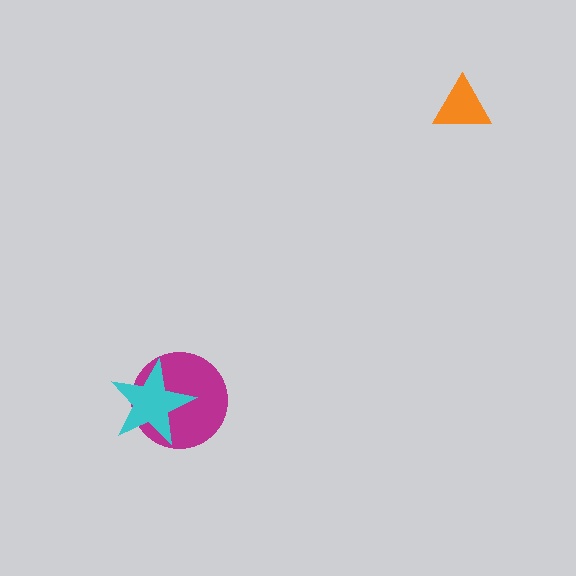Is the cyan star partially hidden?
No, no other shape covers it.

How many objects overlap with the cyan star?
1 object overlaps with the cyan star.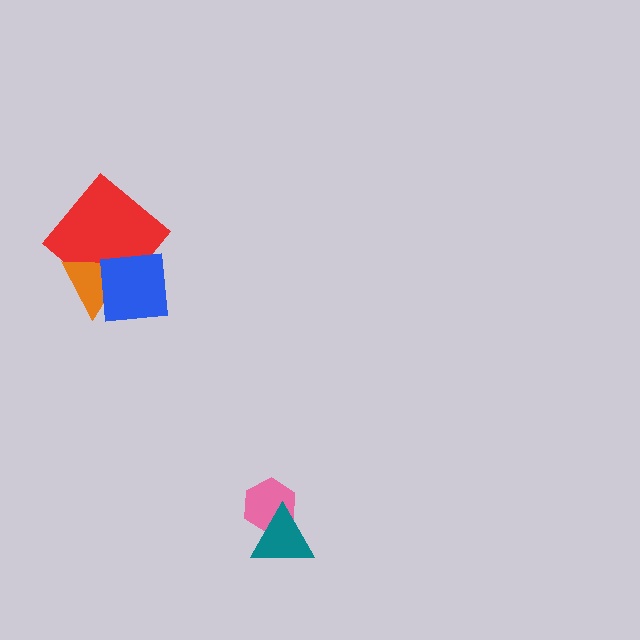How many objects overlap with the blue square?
2 objects overlap with the blue square.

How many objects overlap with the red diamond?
2 objects overlap with the red diamond.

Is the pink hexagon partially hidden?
Yes, it is partially covered by another shape.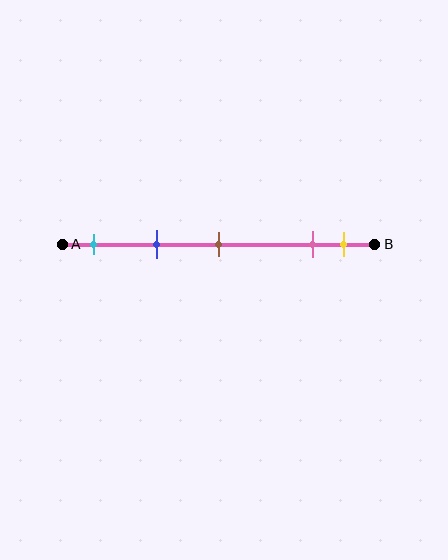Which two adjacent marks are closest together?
The pink and yellow marks are the closest adjacent pair.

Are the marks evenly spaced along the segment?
No, the marks are not evenly spaced.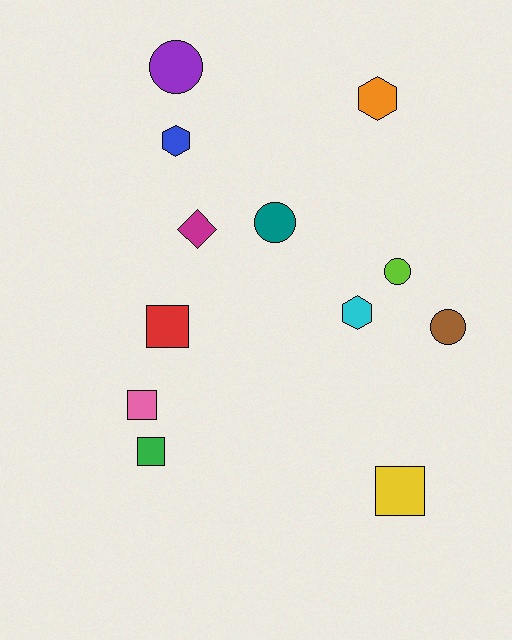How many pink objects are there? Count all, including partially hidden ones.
There is 1 pink object.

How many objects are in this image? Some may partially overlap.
There are 12 objects.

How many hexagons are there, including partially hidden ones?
There are 3 hexagons.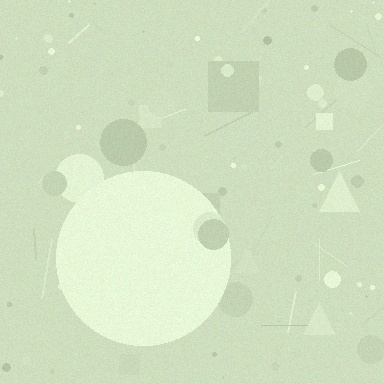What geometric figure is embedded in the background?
A circle is embedded in the background.